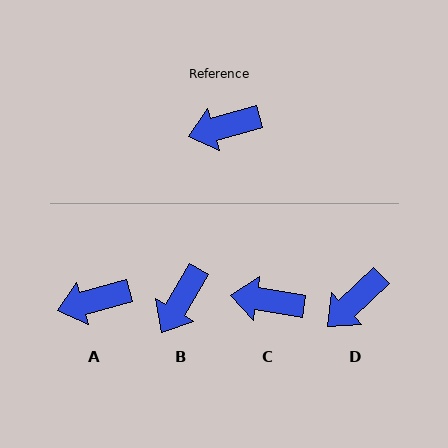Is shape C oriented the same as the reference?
No, it is off by about 25 degrees.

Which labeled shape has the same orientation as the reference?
A.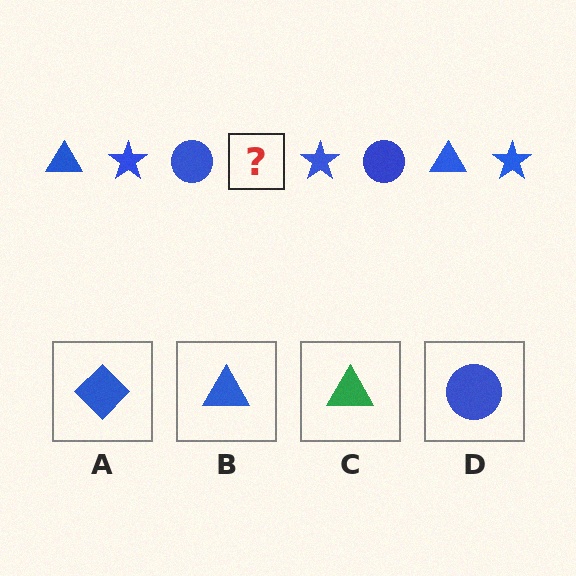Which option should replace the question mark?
Option B.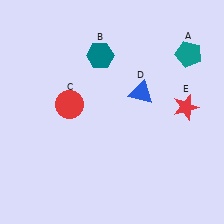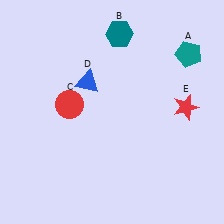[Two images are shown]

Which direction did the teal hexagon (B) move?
The teal hexagon (B) moved up.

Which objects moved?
The objects that moved are: the teal hexagon (B), the blue triangle (D).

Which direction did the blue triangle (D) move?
The blue triangle (D) moved left.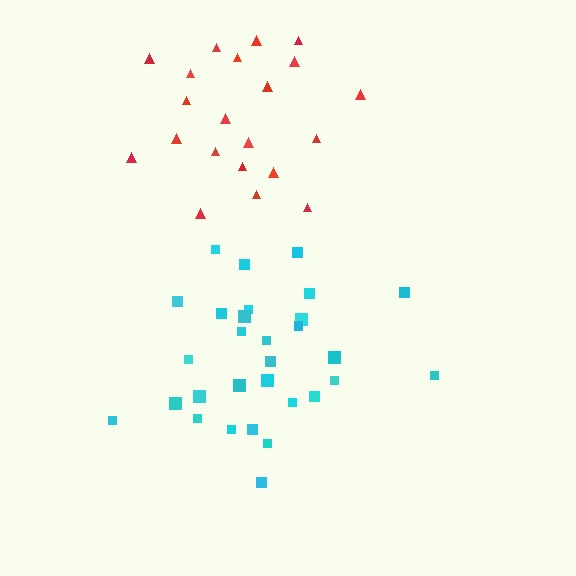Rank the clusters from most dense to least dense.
cyan, red.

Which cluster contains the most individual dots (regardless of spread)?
Cyan (31).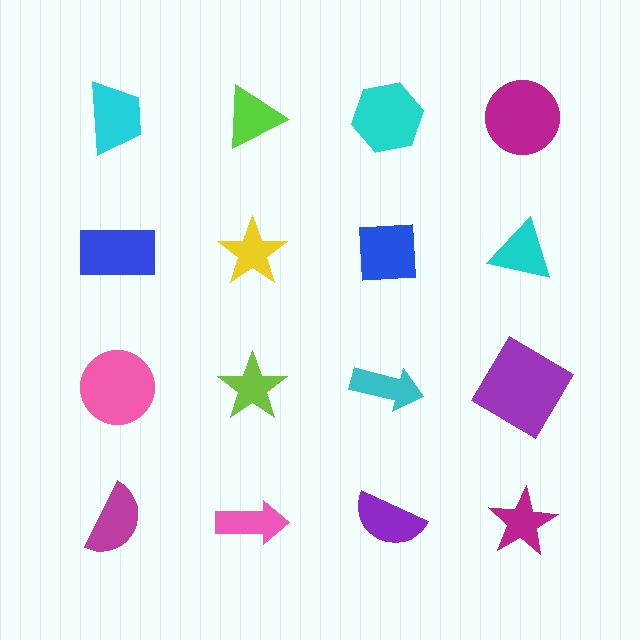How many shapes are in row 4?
4 shapes.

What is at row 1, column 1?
A cyan trapezoid.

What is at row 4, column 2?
A pink arrow.